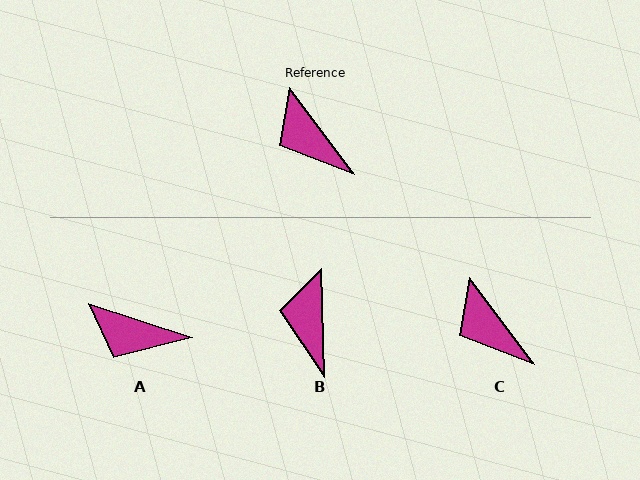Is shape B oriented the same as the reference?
No, it is off by about 35 degrees.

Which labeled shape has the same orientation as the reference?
C.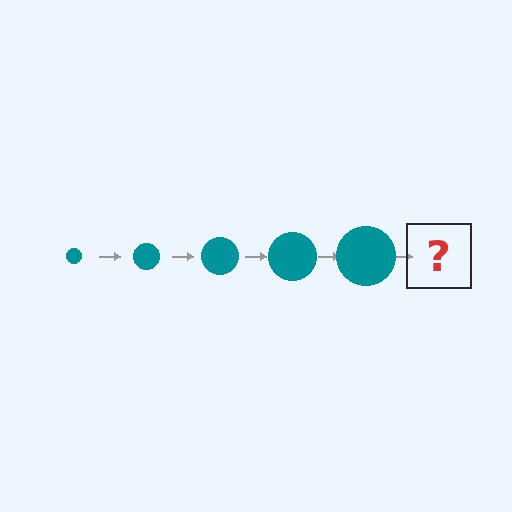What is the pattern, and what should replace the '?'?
The pattern is that the circle gets progressively larger each step. The '?' should be a teal circle, larger than the previous one.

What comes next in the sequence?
The next element should be a teal circle, larger than the previous one.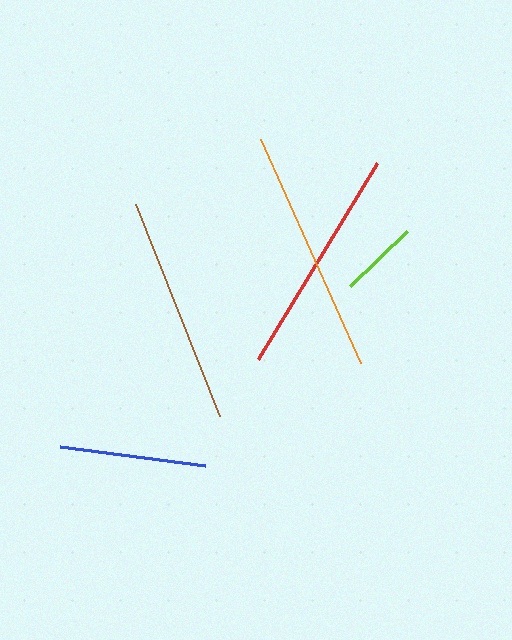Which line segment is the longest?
The orange line is the longest at approximately 245 pixels.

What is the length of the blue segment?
The blue segment is approximately 147 pixels long.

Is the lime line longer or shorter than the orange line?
The orange line is longer than the lime line.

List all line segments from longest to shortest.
From longest to shortest: orange, red, brown, blue, lime.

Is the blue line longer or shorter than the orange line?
The orange line is longer than the blue line.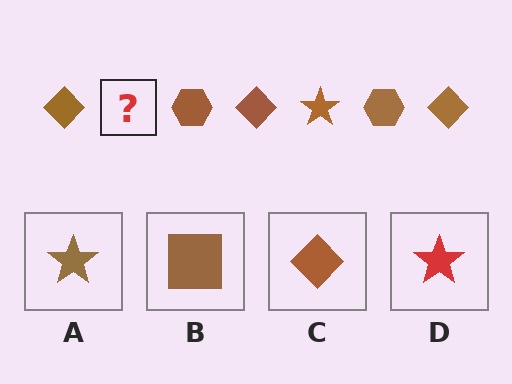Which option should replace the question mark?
Option A.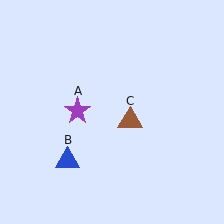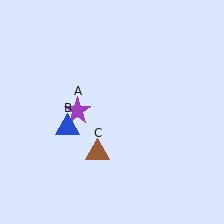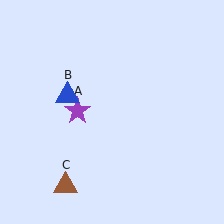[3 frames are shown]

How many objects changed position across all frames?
2 objects changed position: blue triangle (object B), brown triangle (object C).